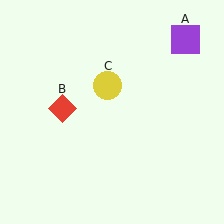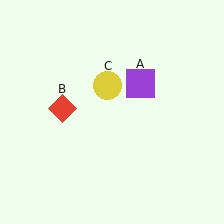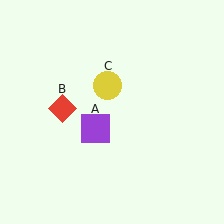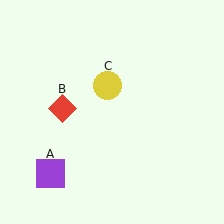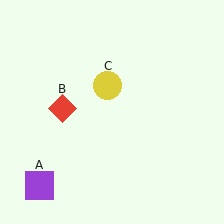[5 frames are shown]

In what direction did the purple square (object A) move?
The purple square (object A) moved down and to the left.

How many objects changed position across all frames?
1 object changed position: purple square (object A).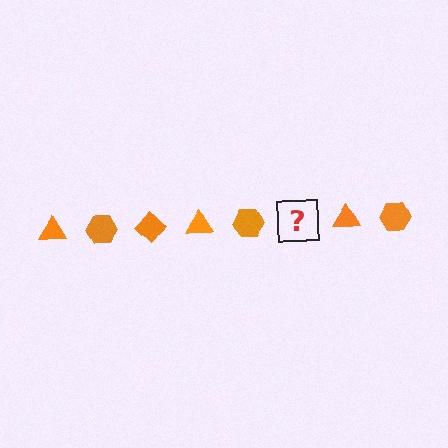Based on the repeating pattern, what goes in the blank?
The blank should be an orange diamond.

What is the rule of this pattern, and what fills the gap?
The rule is that the pattern cycles through triangle, hexagon, diamond shapes in orange. The gap should be filled with an orange diamond.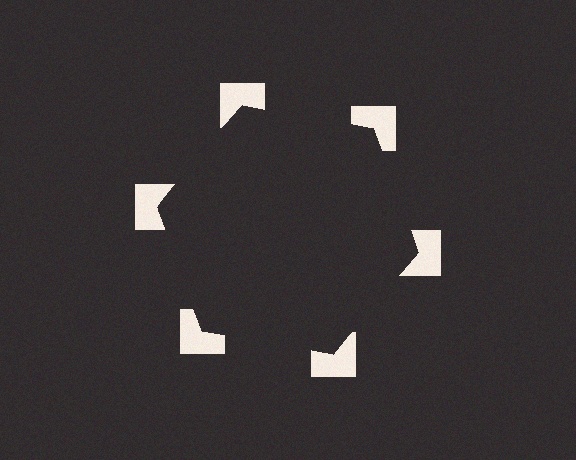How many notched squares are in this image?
There are 6 — one at each vertex of the illusory hexagon.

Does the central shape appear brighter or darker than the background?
It typically appears slightly darker than the background, even though no actual brightness change is drawn.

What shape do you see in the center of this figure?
An illusory hexagon — its edges are inferred from the aligned wedge cuts in the notched squares, not physically drawn.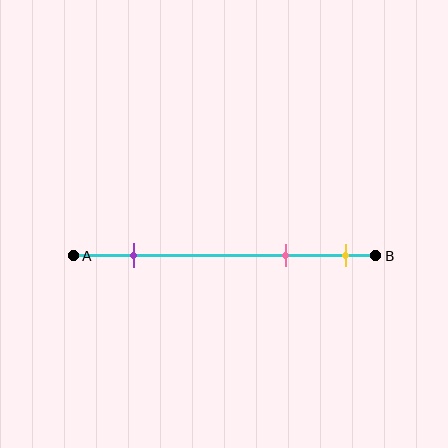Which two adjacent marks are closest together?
The pink and yellow marks are the closest adjacent pair.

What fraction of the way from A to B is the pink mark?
The pink mark is approximately 70% (0.7) of the way from A to B.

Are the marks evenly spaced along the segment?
No, the marks are not evenly spaced.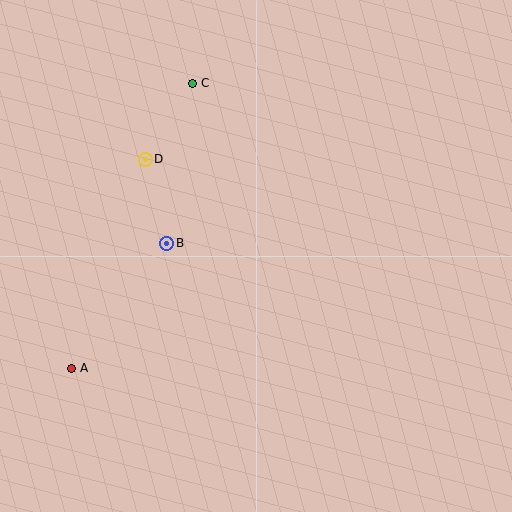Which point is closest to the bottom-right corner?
Point B is closest to the bottom-right corner.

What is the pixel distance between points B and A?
The distance between B and A is 157 pixels.